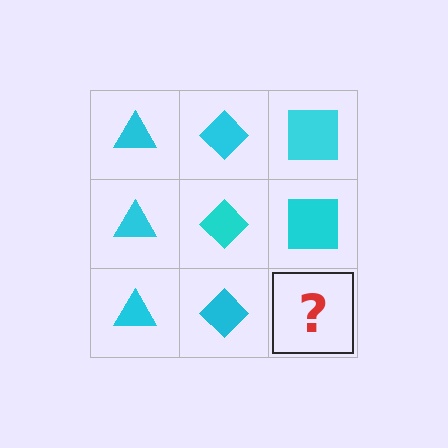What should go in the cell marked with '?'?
The missing cell should contain a cyan square.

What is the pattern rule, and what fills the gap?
The rule is that each column has a consistent shape. The gap should be filled with a cyan square.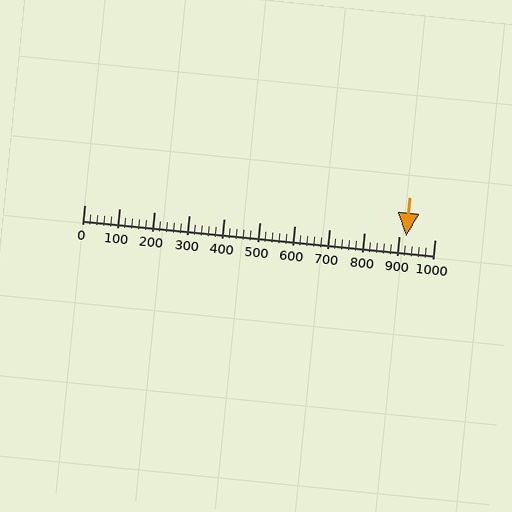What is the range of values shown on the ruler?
The ruler shows values from 0 to 1000.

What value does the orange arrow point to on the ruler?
The orange arrow points to approximately 920.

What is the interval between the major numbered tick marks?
The major tick marks are spaced 100 units apart.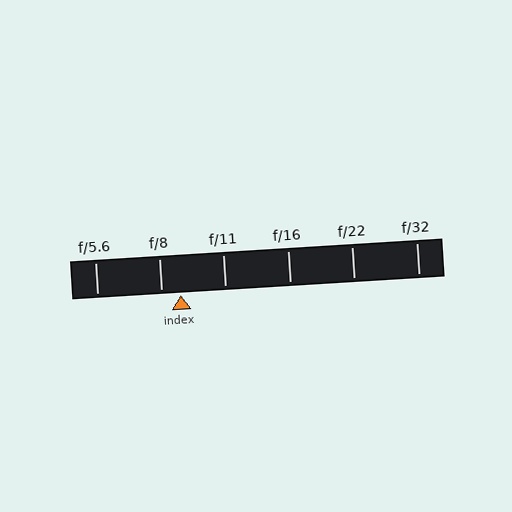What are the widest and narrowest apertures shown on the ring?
The widest aperture shown is f/5.6 and the narrowest is f/32.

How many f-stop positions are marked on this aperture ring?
There are 6 f-stop positions marked.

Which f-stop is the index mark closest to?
The index mark is closest to f/8.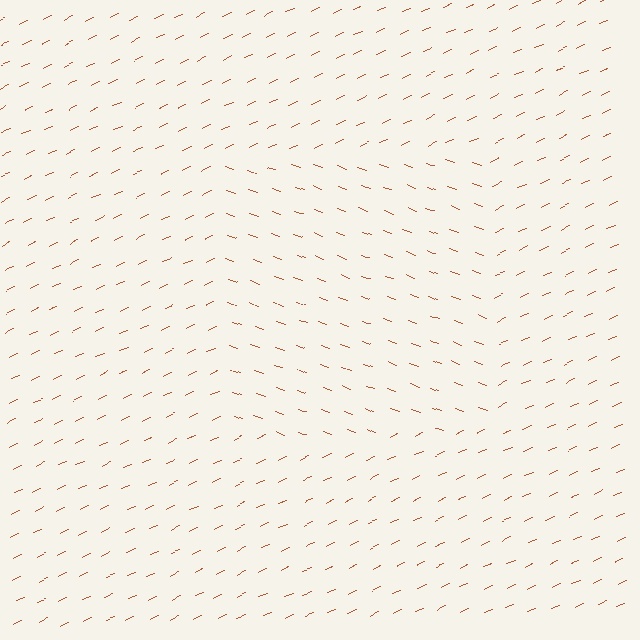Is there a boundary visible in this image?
Yes, there is a texture boundary formed by a change in line orientation.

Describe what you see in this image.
The image is filled with small brown line segments. A rectangle region in the image has lines oriented differently from the surrounding lines, creating a visible texture boundary.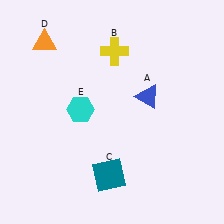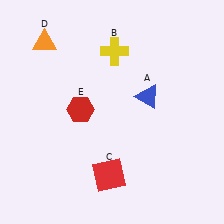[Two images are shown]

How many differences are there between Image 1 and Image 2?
There are 2 differences between the two images.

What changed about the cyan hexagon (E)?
In Image 1, E is cyan. In Image 2, it changed to red.